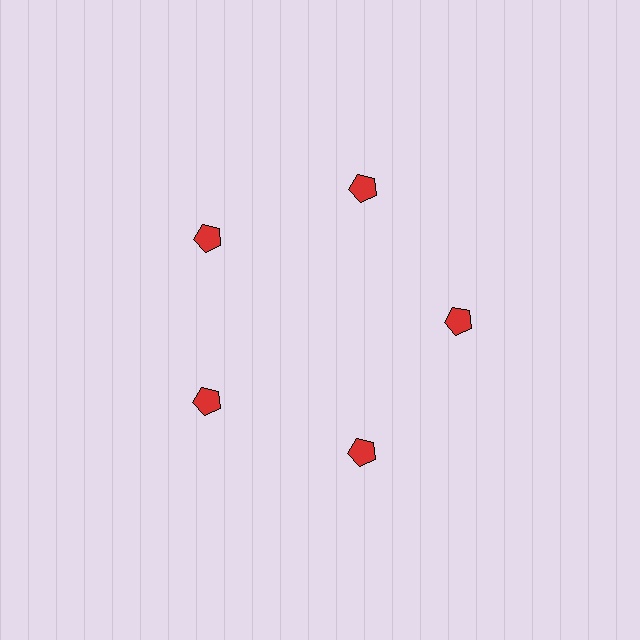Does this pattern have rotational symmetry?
Yes, this pattern has 5-fold rotational symmetry. It looks the same after rotating 72 degrees around the center.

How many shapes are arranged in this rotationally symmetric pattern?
There are 5 shapes, arranged in 5 groups of 1.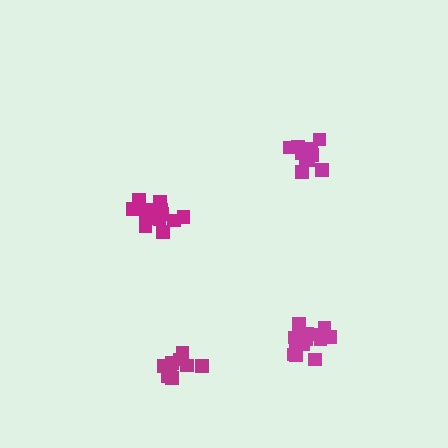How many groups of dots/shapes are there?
There are 4 groups.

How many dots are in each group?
Group 1: 13 dots, Group 2: 12 dots, Group 3: 9 dots, Group 4: 14 dots (48 total).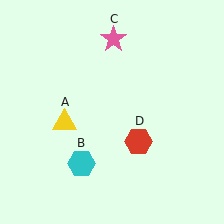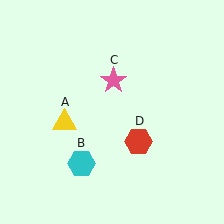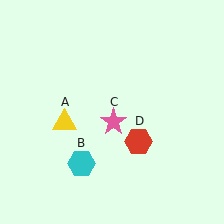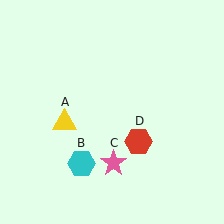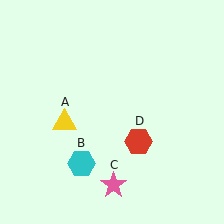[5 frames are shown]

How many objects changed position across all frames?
1 object changed position: pink star (object C).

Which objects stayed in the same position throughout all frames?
Yellow triangle (object A) and cyan hexagon (object B) and red hexagon (object D) remained stationary.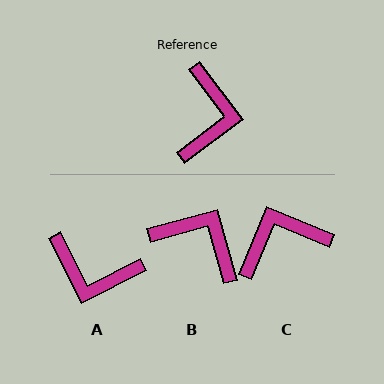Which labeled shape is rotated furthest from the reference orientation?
C, about 121 degrees away.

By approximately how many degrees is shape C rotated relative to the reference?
Approximately 121 degrees counter-clockwise.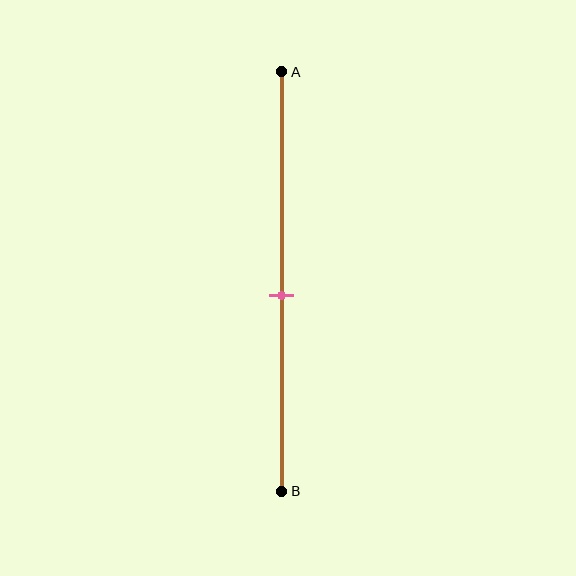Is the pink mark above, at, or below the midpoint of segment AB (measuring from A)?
The pink mark is below the midpoint of segment AB.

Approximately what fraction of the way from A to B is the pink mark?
The pink mark is approximately 55% of the way from A to B.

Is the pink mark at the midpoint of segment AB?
No, the mark is at about 55% from A, not at the 50% midpoint.